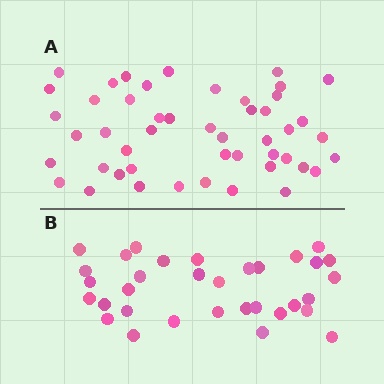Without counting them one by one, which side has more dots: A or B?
Region A (the top region) has more dots.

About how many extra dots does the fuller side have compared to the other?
Region A has approximately 15 more dots than region B.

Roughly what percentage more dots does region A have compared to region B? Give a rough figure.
About 45% more.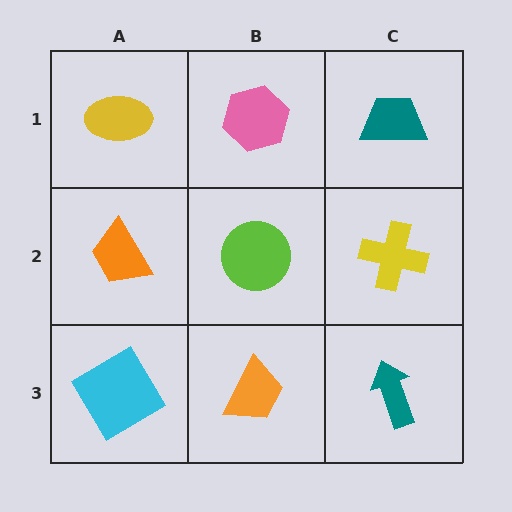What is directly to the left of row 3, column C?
An orange trapezoid.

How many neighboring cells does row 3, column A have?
2.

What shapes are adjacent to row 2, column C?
A teal trapezoid (row 1, column C), a teal arrow (row 3, column C), a lime circle (row 2, column B).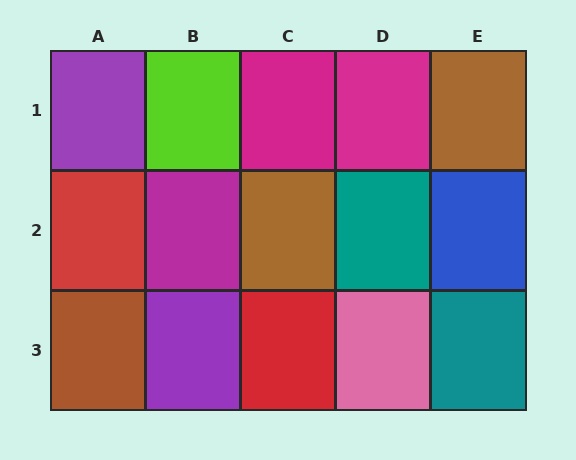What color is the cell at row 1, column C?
Magenta.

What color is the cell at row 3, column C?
Red.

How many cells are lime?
1 cell is lime.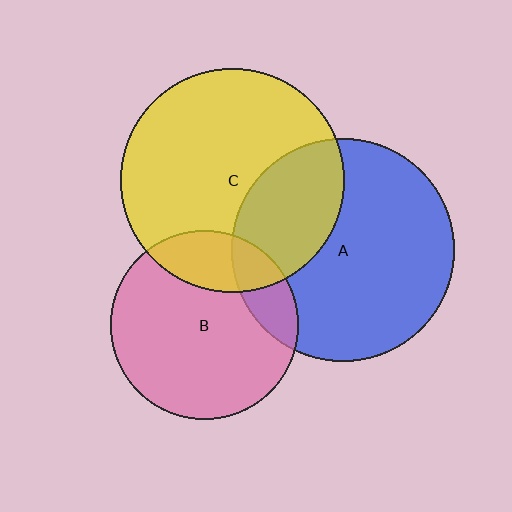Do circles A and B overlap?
Yes.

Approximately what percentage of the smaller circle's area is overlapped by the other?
Approximately 15%.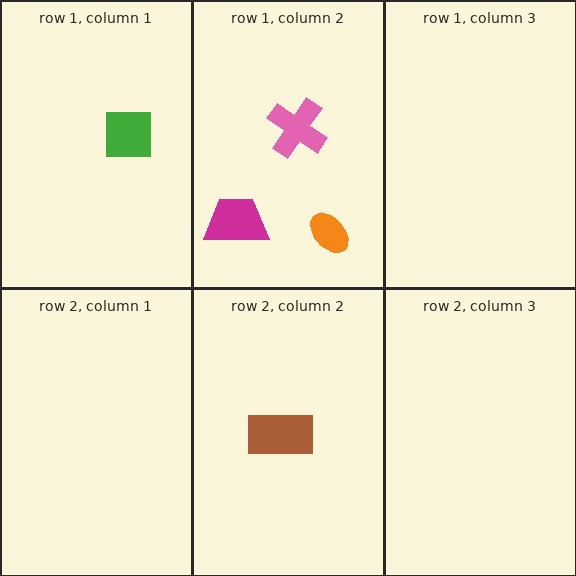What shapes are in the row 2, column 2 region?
The brown rectangle.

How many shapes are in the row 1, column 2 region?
3.